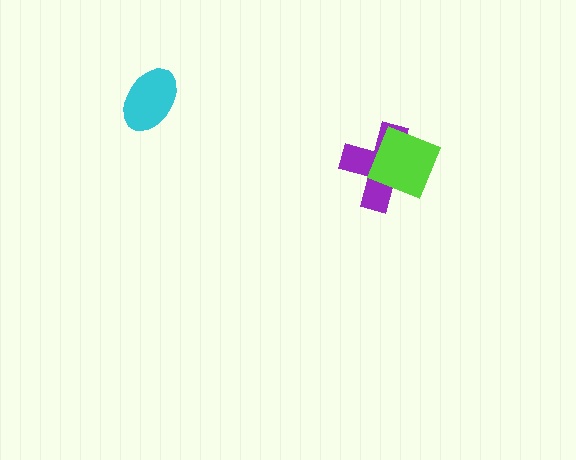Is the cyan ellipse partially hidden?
No, no other shape covers it.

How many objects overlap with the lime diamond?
1 object overlaps with the lime diamond.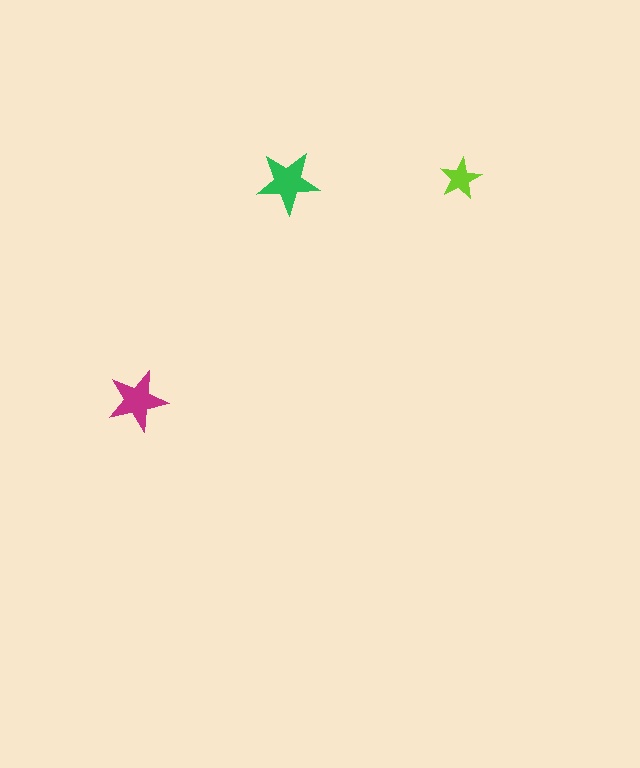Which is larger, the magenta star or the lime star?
The magenta one.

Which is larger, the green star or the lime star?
The green one.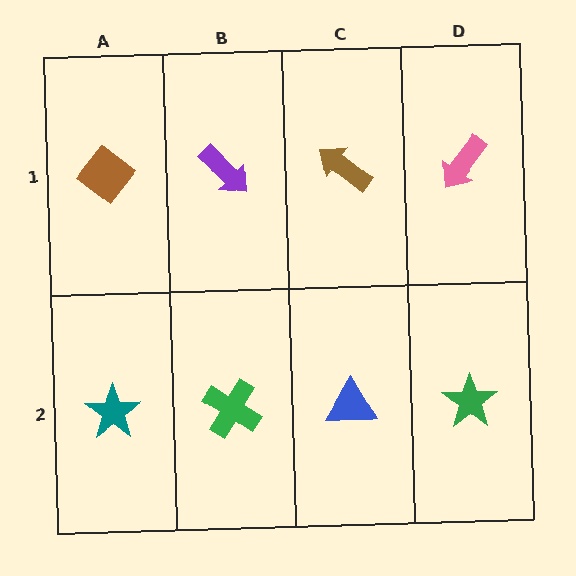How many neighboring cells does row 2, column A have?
2.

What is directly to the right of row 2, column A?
A green cross.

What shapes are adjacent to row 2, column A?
A brown diamond (row 1, column A), a green cross (row 2, column B).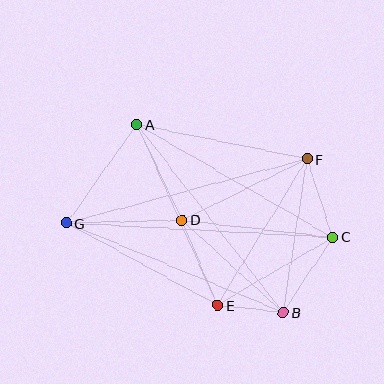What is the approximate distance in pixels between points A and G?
The distance between A and G is approximately 122 pixels.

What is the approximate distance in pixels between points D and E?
The distance between D and E is approximately 92 pixels.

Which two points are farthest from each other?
Points C and G are farthest from each other.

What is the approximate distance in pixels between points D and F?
The distance between D and F is approximately 139 pixels.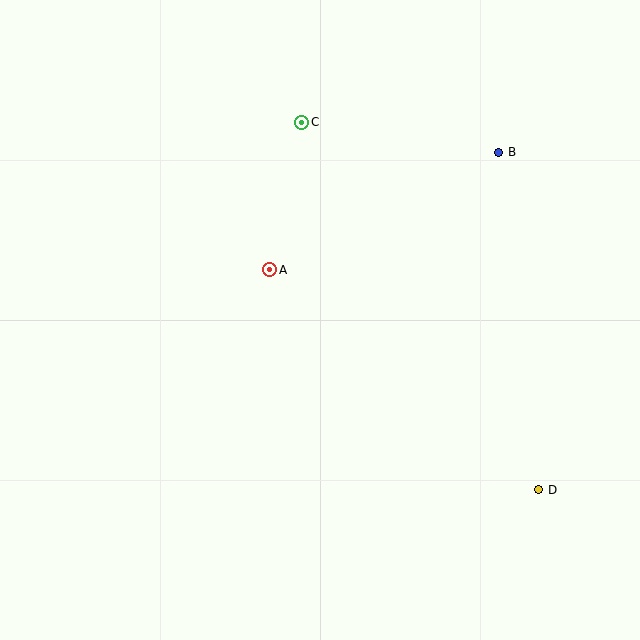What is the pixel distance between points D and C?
The distance between D and C is 437 pixels.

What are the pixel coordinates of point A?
Point A is at (270, 270).